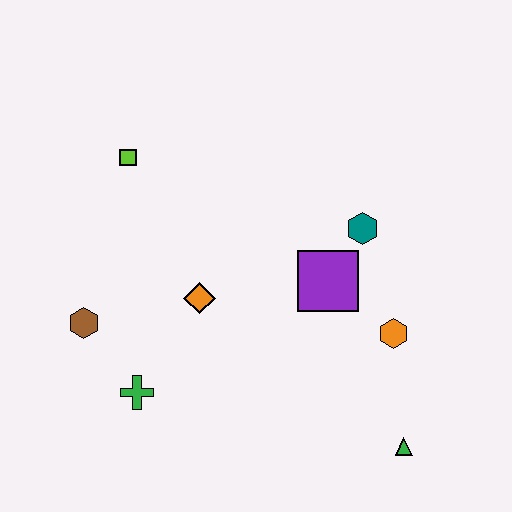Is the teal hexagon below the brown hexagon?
No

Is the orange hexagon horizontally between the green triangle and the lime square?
Yes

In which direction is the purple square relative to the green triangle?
The purple square is above the green triangle.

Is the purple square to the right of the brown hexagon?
Yes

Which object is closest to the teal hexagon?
The purple square is closest to the teal hexagon.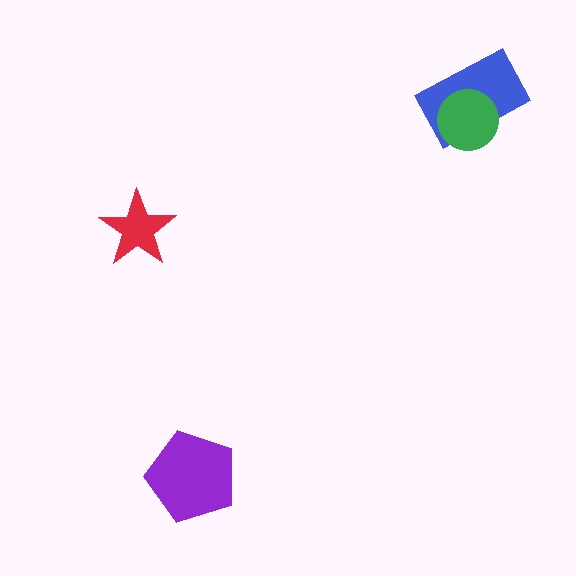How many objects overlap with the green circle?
1 object overlaps with the green circle.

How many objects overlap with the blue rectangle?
1 object overlaps with the blue rectangle.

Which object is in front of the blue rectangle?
The green circle is in front of the blue rectangle.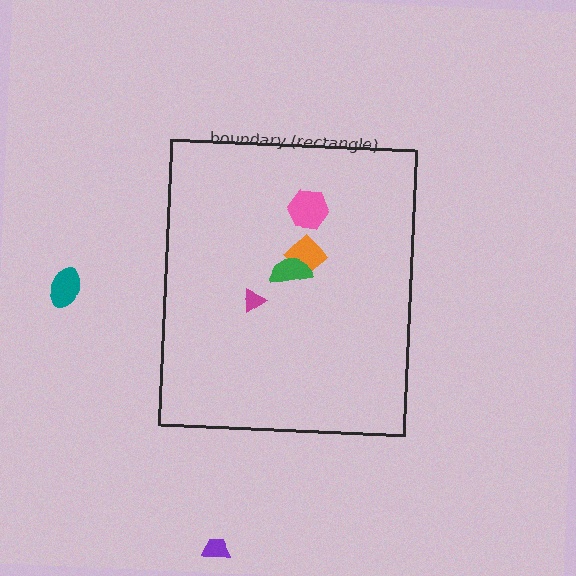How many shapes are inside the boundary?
4 inside, 2 outside.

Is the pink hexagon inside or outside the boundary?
Inside.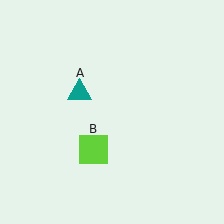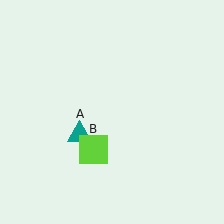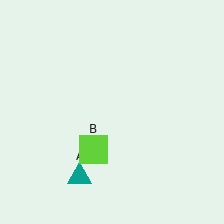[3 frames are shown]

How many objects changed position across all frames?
1 object changed position: teal triangle (object A).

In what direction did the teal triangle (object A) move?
The teal triangle (object A) moved down.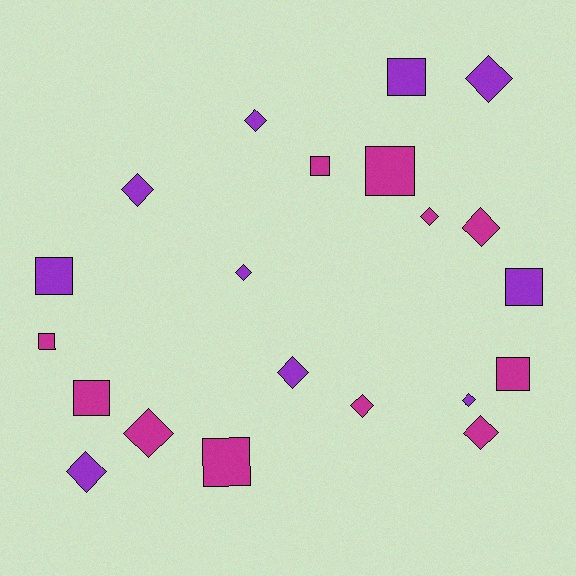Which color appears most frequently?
Magenta, with 11 objects.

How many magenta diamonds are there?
There are 5 magenta diamonds.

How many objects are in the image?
There are 21 objects.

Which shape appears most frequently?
Diamond, with 12 objects.